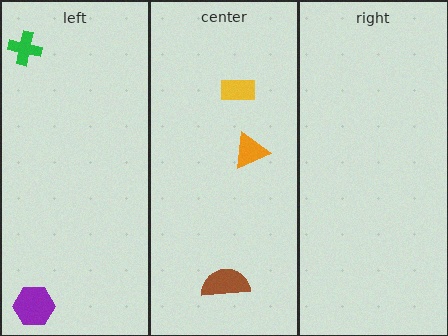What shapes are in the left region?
The purple hexagon, the green cross.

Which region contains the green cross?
The left region.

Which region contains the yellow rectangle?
The center region.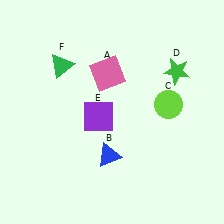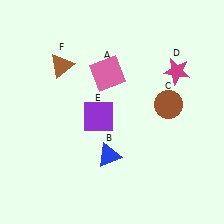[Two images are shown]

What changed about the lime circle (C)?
In Image 1, C is lime. In Image 2, it changed to brown.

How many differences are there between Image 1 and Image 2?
There are 3 differences between the two images.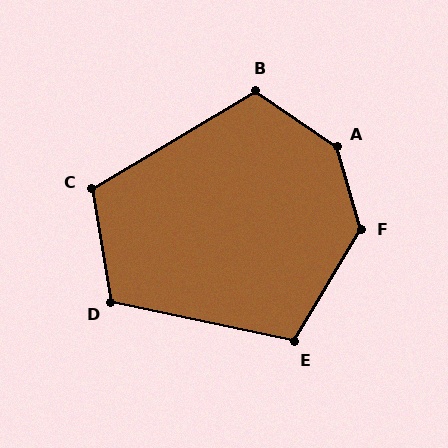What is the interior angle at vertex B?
Approximately 115 degrees (obtuse).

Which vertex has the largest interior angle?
A, at approximately 140 degrees.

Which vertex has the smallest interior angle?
E, at approximately 108 degrees.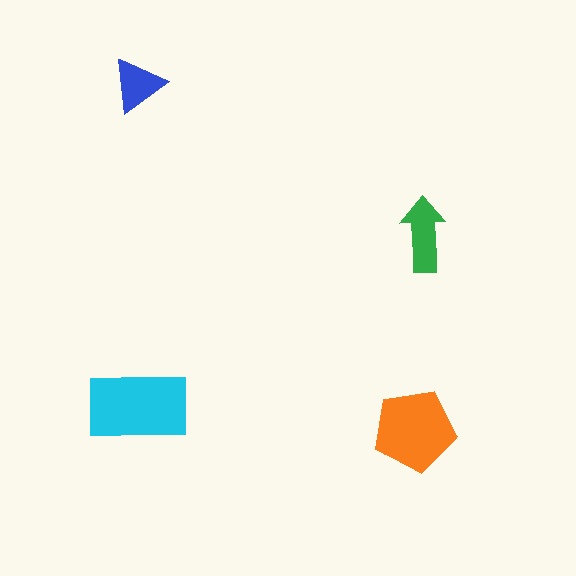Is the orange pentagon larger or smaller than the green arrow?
Larger.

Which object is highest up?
The blue triangle is topmost.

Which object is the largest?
The cyan rectangle.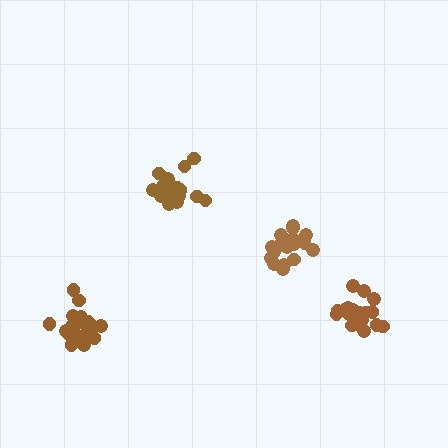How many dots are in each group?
Group 1: 20 dots, Group 2: 17 dots, Group 3: 21 dots, Group 4: 20 dots (78 total).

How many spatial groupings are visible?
There are 4 spatial groupings.